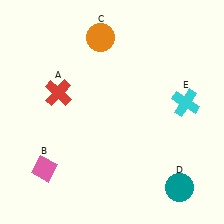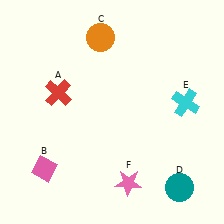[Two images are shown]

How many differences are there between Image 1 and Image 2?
There is 1 difference between the two images.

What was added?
A pink star (F) was added in Image 2.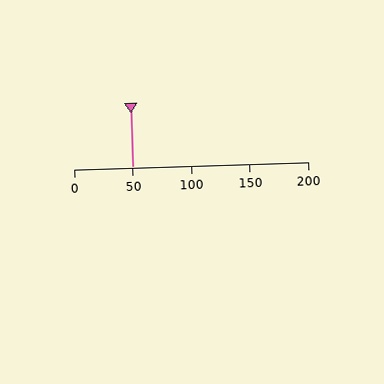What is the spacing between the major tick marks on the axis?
The major ticks are spaced 50 apart.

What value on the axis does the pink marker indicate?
The marker indicates approximately 50.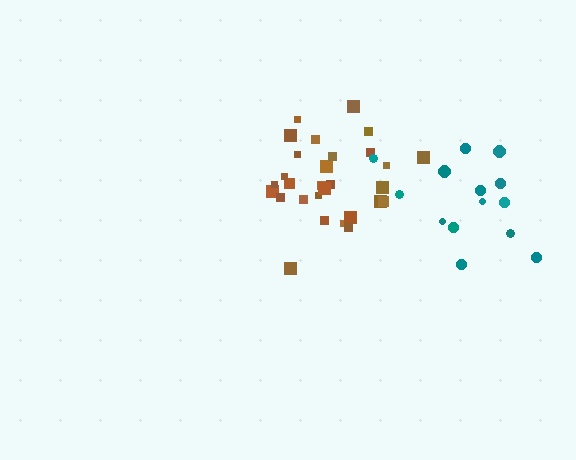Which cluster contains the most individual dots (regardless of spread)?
Brown (29).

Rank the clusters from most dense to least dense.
brown, teal.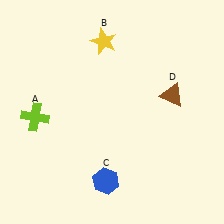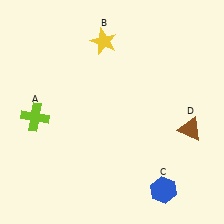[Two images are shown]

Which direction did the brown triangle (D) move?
The brown triangle (D) moved down.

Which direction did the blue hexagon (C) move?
The blue hexagon (C) moved right.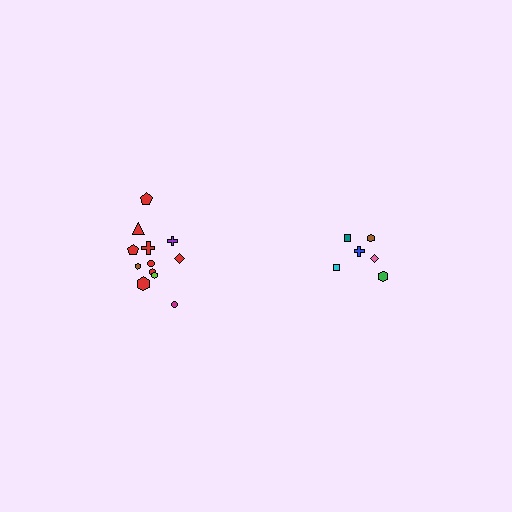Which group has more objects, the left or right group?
The left group.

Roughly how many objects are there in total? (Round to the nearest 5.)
Roughly 20 objects in total.